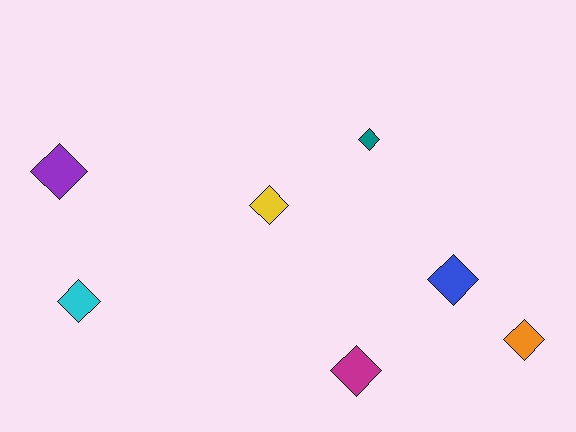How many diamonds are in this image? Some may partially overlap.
There are 7 diamonds.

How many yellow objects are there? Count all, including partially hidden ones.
There is 1 yellow object.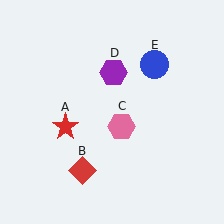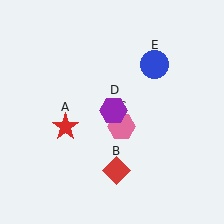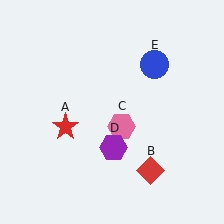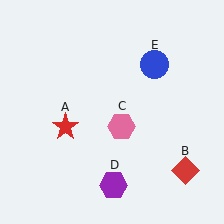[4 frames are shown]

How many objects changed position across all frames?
2 objects changed position: red diamond (object B), purple hexagon (object D).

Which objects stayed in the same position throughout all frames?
Red star (object A) and pink hexagon (object C) and blue circle (object E) remained stationary.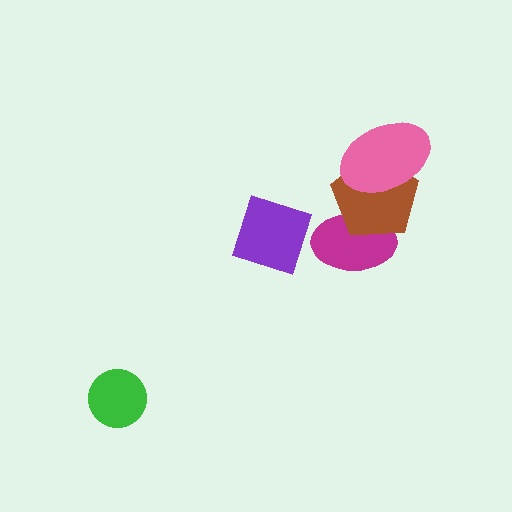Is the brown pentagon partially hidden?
Yes, it is partially covered by another shape.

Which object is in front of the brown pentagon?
The pink ellipse is in front of the brown pentagon.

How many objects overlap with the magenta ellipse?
1 object overlaps with the magenta ellipse.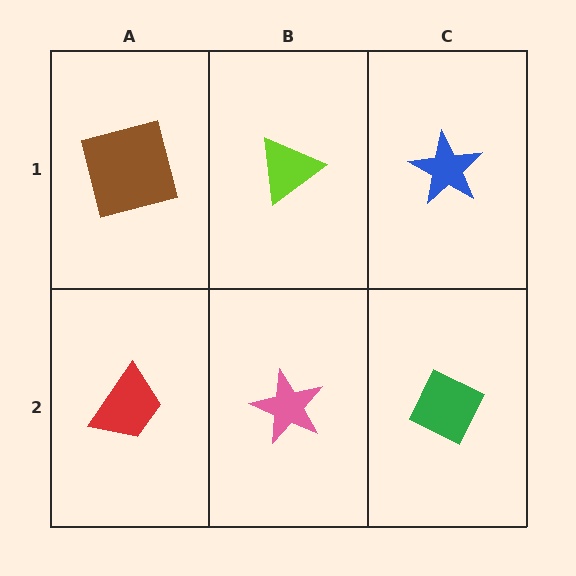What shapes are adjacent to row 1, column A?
A red trapezoid (row 2, column A), a lime triangle (row 1, column B).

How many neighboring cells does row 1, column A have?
2.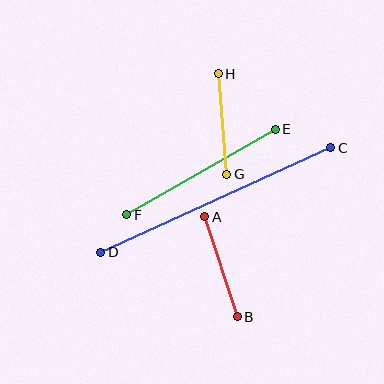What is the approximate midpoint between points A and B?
The midpoint is at approximately (221, 267) pixels.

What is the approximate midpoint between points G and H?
The midpoint is at approximately (222, 124) pixels.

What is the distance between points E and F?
The distance is approximately 171 pixels.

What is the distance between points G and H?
The distance is approximately 101 pixels.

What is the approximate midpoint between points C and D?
The midpoint is at approximately (216, 200) pixels.